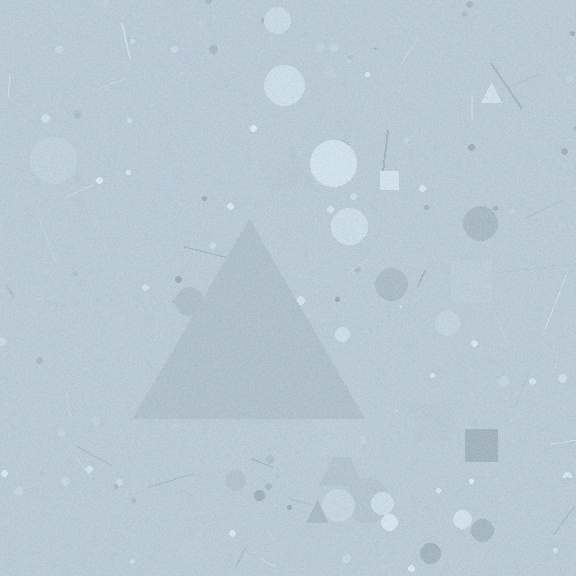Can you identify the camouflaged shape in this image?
The camouflaged shape is a triangle.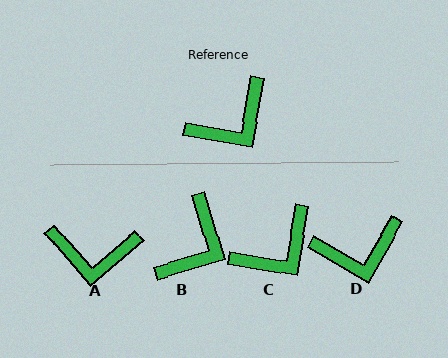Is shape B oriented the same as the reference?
No, it is off by about 27 degrees.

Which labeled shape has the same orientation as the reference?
C.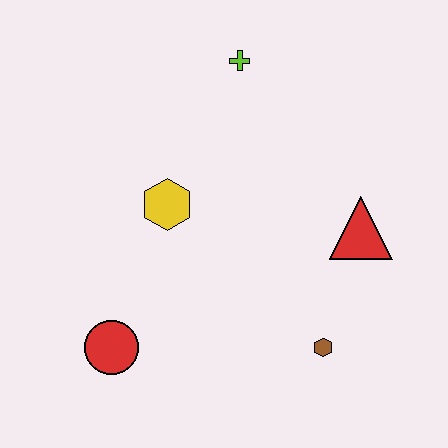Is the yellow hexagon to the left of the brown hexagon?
Yes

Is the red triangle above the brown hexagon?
Yes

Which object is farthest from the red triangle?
The red circle is farthest from the red triangle.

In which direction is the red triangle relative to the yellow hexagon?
The red triangle is to the right of the yellow hexagon.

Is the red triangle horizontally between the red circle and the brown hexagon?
No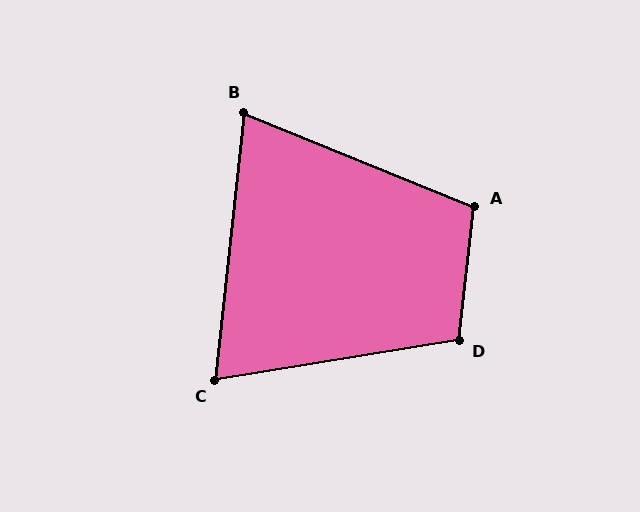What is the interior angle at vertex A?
Approximately 105 degrees (obtuse).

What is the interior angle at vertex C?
Approximately 75 degrees (acute).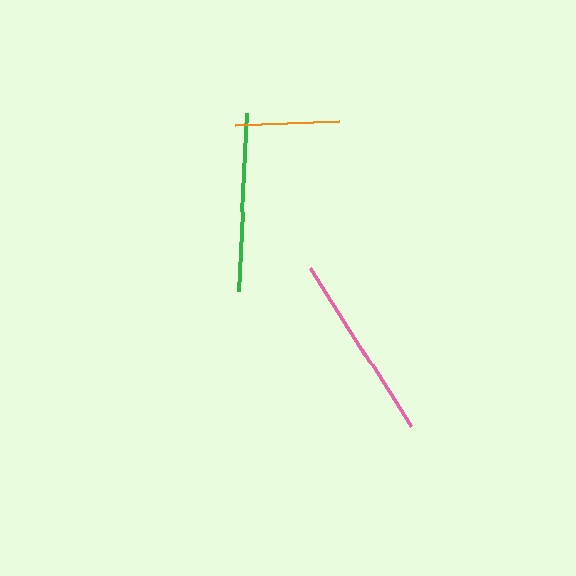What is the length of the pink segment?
The pink segment is approximately 188 pixels long.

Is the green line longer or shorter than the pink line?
The pink line is longer than the green line.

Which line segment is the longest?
The pink line is the longest at approximately 188 pixels.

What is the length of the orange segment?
The orange segment is approximately 104 pixels long.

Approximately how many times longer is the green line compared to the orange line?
The green line is approximately 1.7 times the length of the orange line.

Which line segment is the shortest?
The orange line is the shortest at approximately 104 pixels.